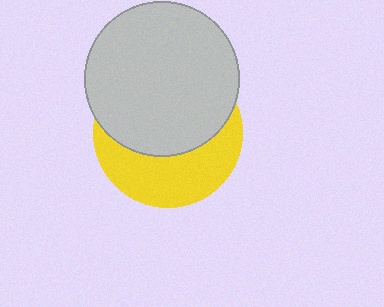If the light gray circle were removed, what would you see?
You would see the complete yellow circle.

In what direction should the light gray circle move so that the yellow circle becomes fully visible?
The light gray circle should move up. That is the shortest direction to clear the overlap and leave the yellow circle fully visible.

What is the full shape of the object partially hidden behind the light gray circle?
The partially hidden object is a yellow circle.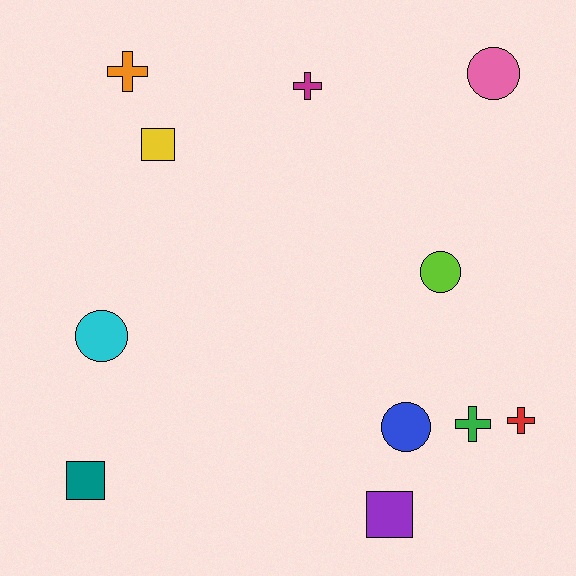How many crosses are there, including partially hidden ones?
There are 4 crosses.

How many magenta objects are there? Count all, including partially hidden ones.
There is 1 magenta object.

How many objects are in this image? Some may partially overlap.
There are 11 objects.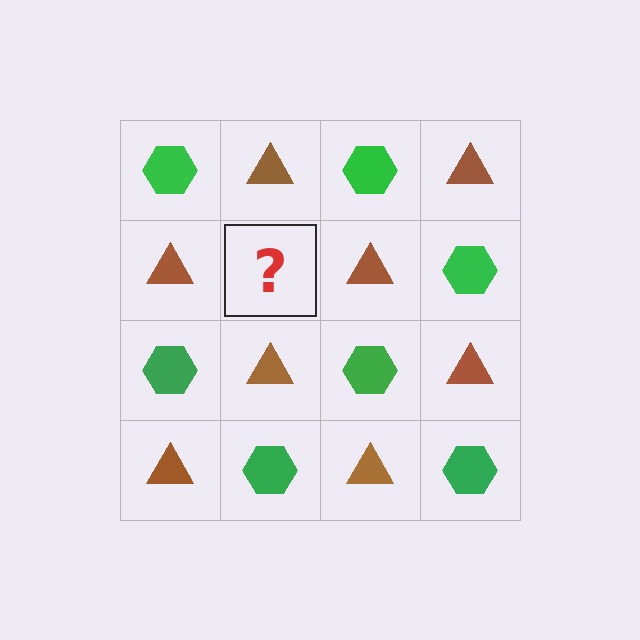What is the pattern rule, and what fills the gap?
The rule is that it alternates green hexagon and brown triangle in a checkerboard pattern. The gap should be filled with a green hexagon.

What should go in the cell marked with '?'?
The missing cell should contain a green hexagon.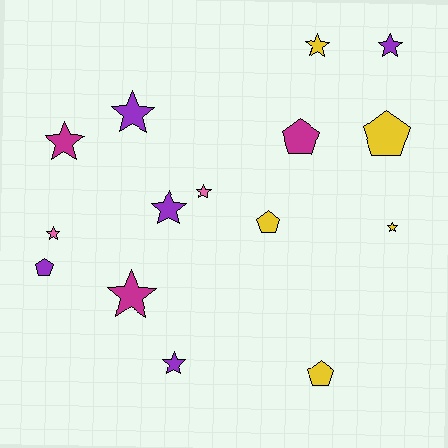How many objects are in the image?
There are 15 objects.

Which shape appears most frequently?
Star, with 10 objects.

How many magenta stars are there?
There are 2 magenta stars.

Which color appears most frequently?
Yellow, with 5 objects.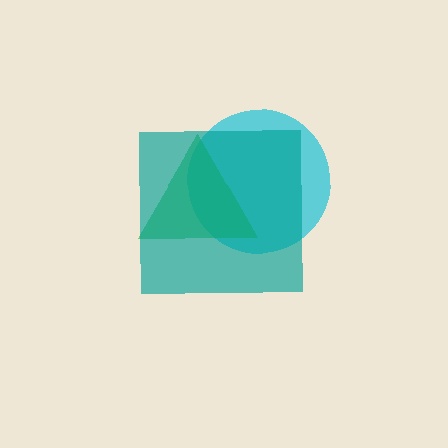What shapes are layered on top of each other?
The layered shapes are: a cyan circle, a green triangle, a teal square.